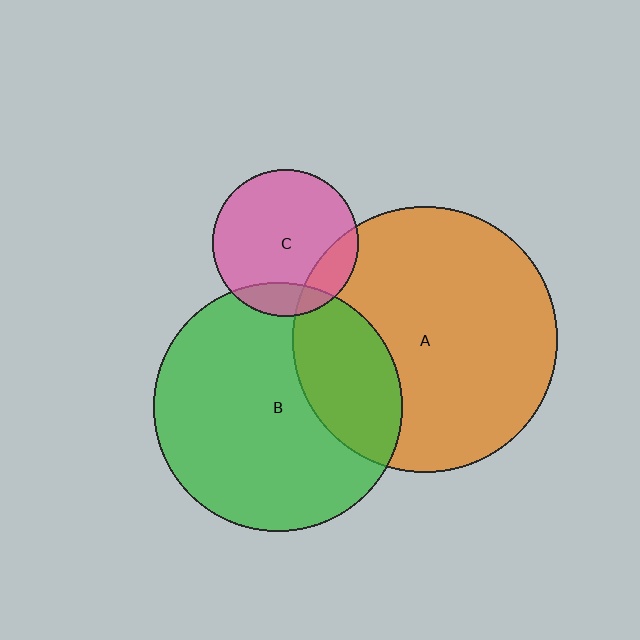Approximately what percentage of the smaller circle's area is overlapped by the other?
Approximately 25%.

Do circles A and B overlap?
Yes.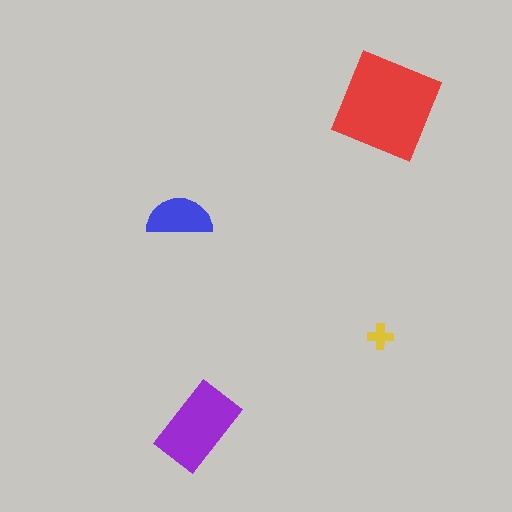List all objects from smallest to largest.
The yellow cross, the blue semicircle, the purple rectangle, the red square.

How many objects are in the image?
There are 4 objects in the image.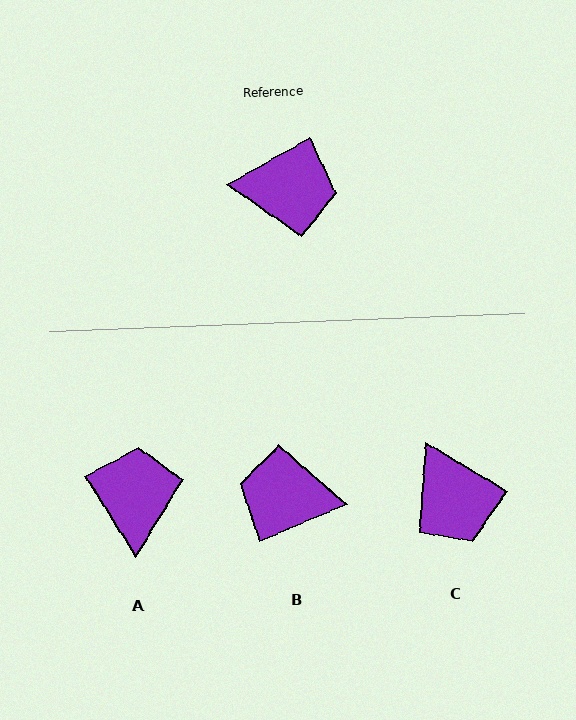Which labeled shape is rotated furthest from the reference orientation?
B, about 174 degrees away.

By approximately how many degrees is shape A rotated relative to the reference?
Approximately 93 degrees counter-clockwise.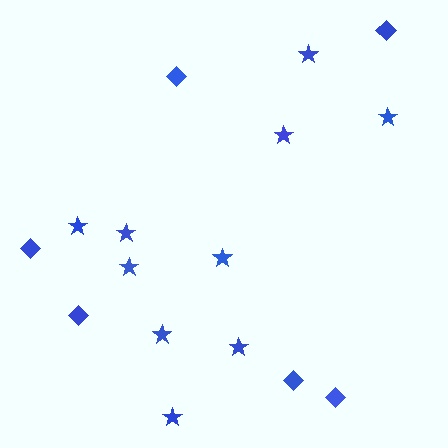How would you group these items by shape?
There are 2 groups: one group of stars (10) and one group of diamonds (6).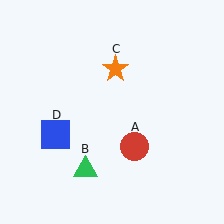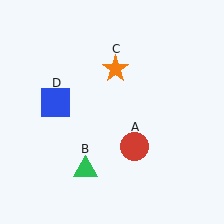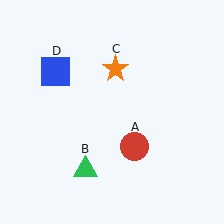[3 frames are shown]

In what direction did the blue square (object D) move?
The blue square (object D) moved up.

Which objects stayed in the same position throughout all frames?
Red circle (object A) and green triangle (object B) and orange star (object C) remained stationary.